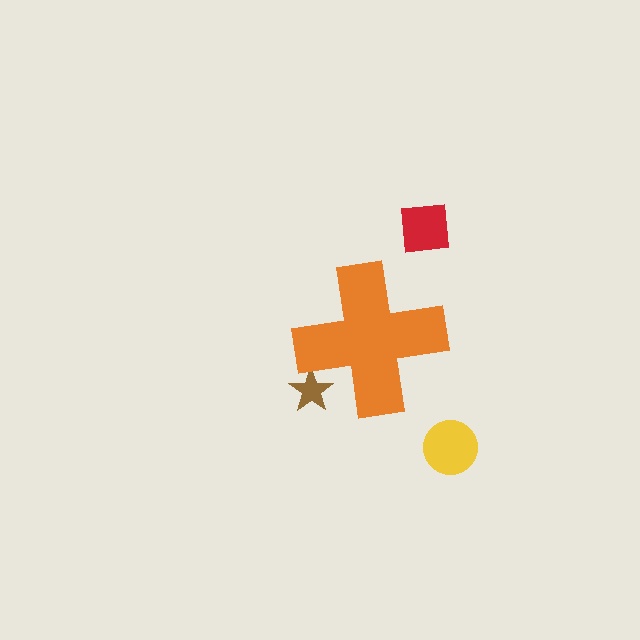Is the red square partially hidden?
No, the red square is fully visible.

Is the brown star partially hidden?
Yes, the brown star is partially hidden behind the orange cross.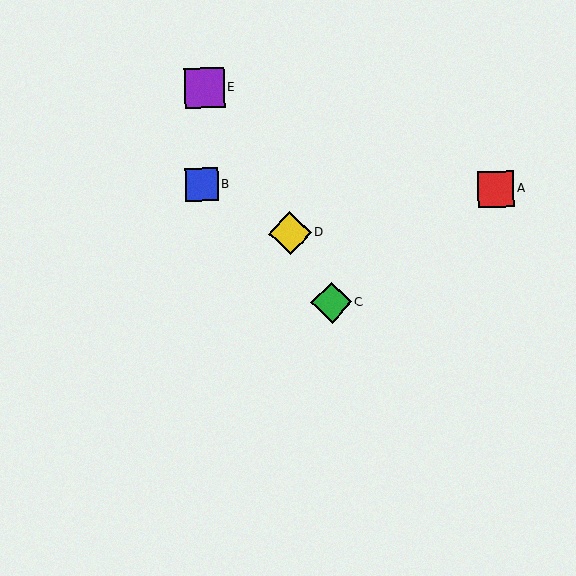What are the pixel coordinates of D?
Object D is at (290, 233).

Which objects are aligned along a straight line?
Objects C, D, E are aligned along a straight line.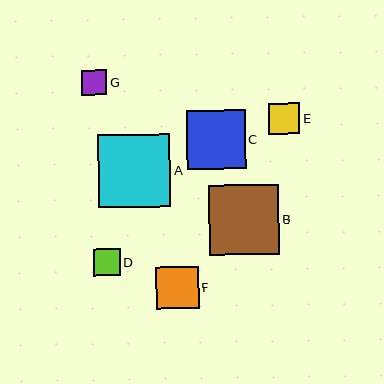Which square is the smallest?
Square G is the smallest with a size of approximately 26 pixels.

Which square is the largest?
Square A is the largest with a size of approximately 72 pixels.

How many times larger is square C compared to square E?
Square C is approximately 1.9 times the size of square E.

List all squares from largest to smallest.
From largest to smallest: A, B, C, F, E, D, G.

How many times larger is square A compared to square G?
Square A is approximately 2.8 times the size of square G.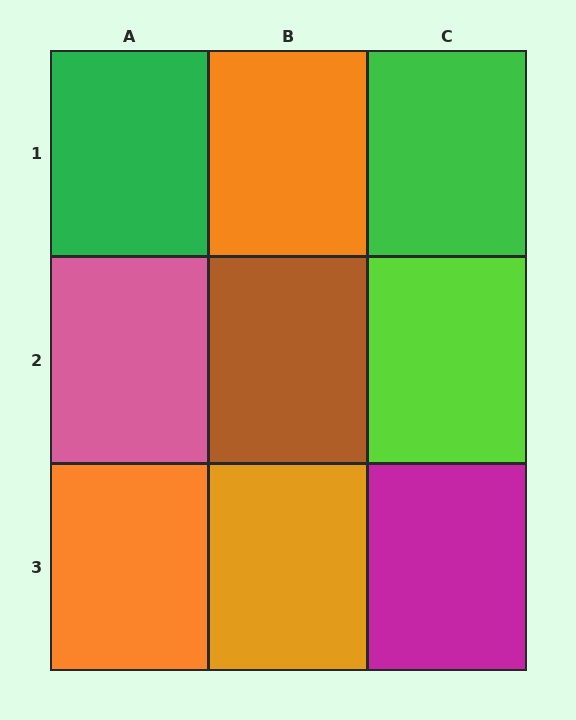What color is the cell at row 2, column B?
Brown.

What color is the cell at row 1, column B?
Orange.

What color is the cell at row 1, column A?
Green.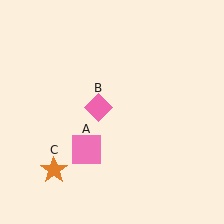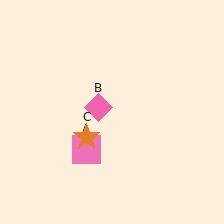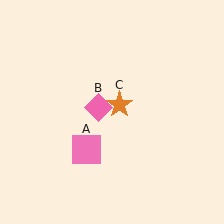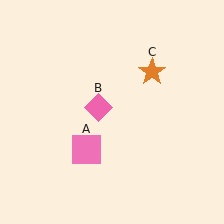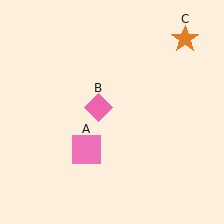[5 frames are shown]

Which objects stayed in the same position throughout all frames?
Pink square (object A) and pink diamond (object B) remained stationary.